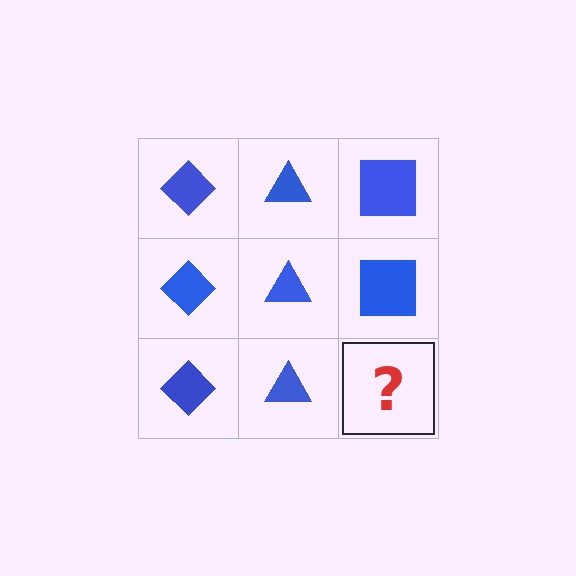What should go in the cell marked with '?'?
The missing cell should contain a blue square.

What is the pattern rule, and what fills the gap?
The rule is that each column has a consistent shape. The gap should be filled with a blue square.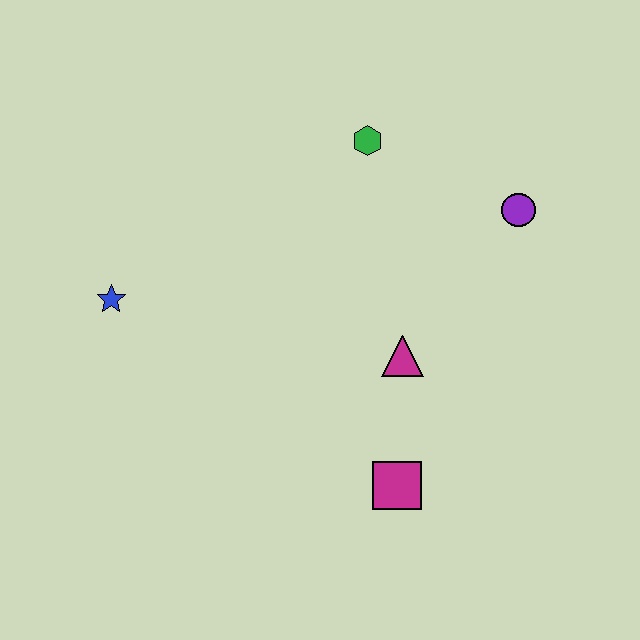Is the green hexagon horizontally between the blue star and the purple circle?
Yes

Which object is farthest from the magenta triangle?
The blue star is farthest from the magenta triangle.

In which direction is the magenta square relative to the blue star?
The magenta square is to the right of the blue star.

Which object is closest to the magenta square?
The magenta triangle is closest to the magenta square.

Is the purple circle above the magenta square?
Yes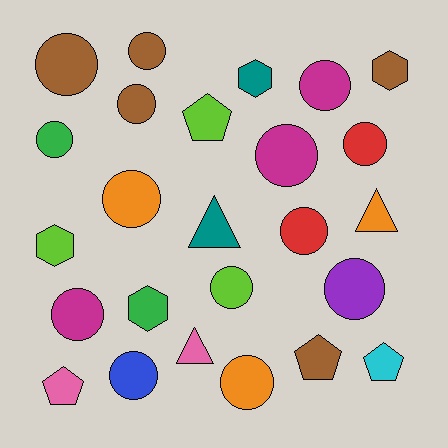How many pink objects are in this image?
There are 2 pink objects.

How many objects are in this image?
There are 25 objects.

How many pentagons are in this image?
There are 4 pentagons.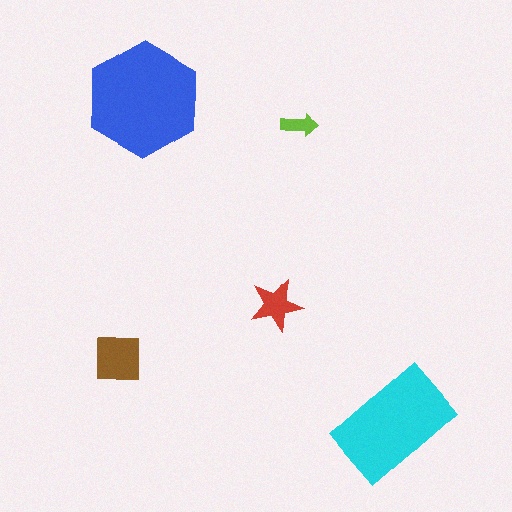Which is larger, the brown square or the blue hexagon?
The blue hexagon.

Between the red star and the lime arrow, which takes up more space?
The red star.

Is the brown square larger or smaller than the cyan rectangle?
Smaller.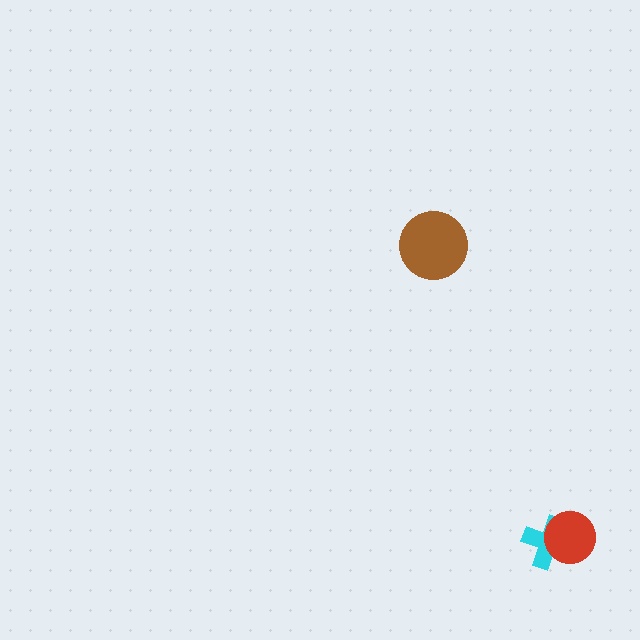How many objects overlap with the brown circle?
0 objects overlap with the brown circle.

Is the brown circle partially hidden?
No, no other shape covers it.